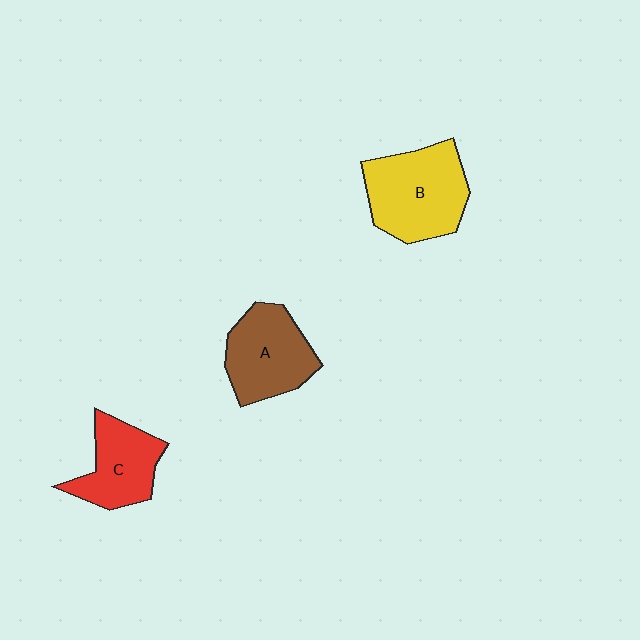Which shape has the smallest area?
Shape C (red).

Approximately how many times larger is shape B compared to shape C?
Approximately 1.4 times.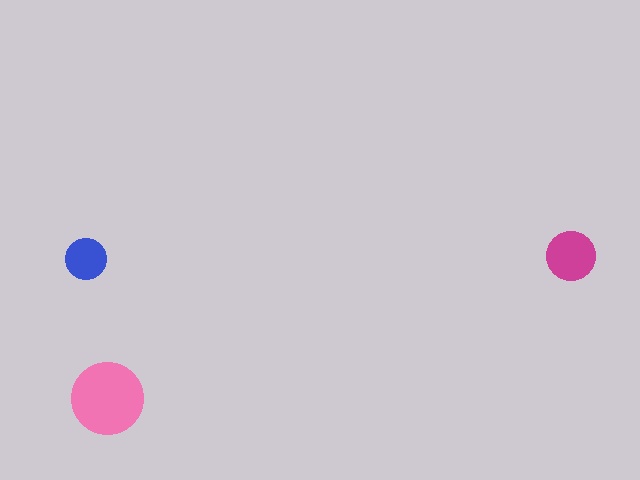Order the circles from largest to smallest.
the pink one, the magenta one, the blue one.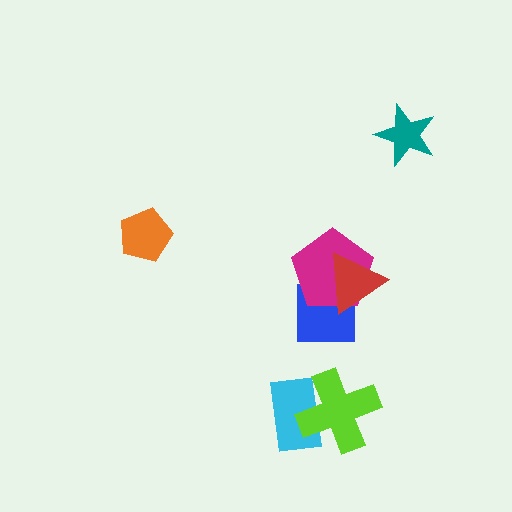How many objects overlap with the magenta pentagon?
2 objects overlap with the magenta pentagon.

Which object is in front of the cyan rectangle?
The lime cross is in front of the cyan rectangle.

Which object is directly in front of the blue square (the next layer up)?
The magenta pentagon is directly in front of the blue square.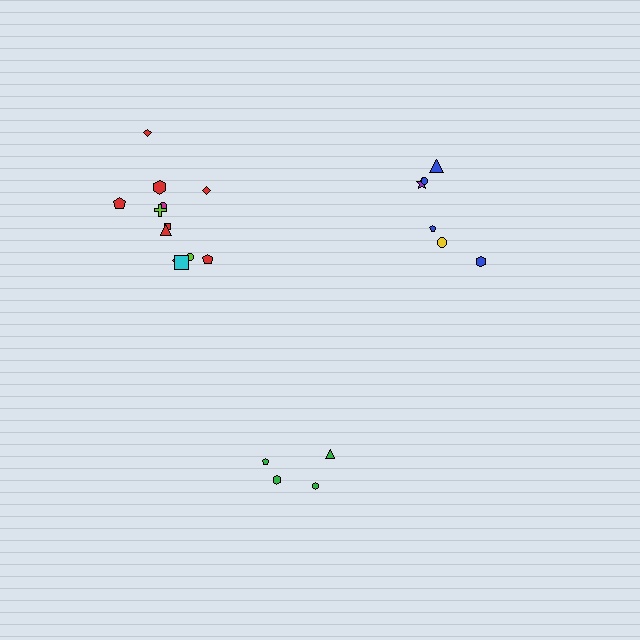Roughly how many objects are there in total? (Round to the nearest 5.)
Roughly 20 objects in total.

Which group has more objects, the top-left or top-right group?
The top-left group.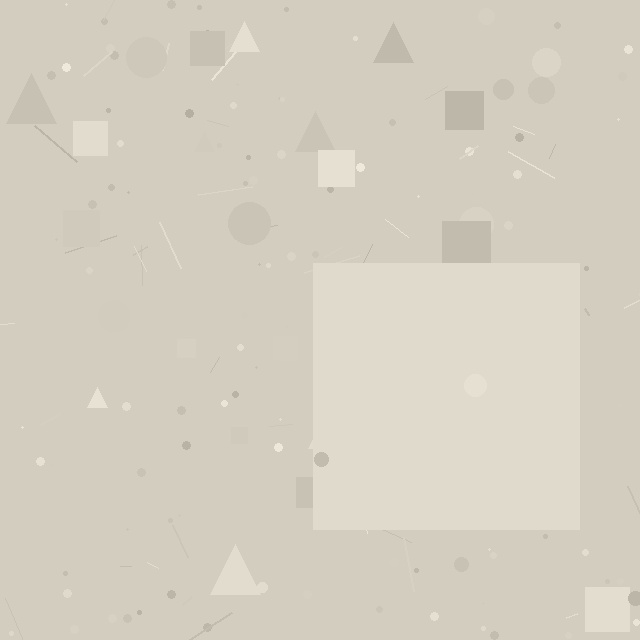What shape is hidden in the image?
A square is hidden in the image.